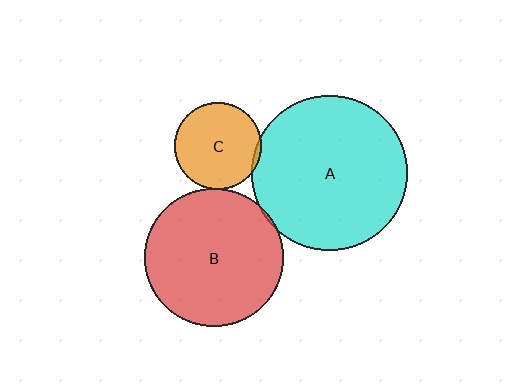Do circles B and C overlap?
Yes.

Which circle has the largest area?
Circle A (cyan).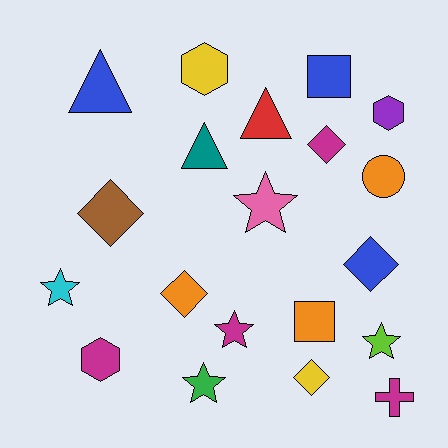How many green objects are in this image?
There is 1 green object.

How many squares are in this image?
There are 2 squares.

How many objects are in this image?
There are 20 objects.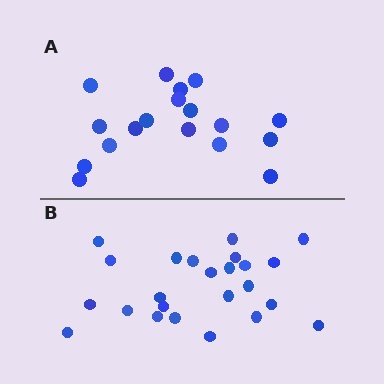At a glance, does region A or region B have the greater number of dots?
Region B (the bottom region) has more dots.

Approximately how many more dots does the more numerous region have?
Region B has about 6 more dots than region A.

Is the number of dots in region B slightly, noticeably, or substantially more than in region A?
Region B has noticeably more, but not dramatically so. The ratio is roughly 1.3 to 1.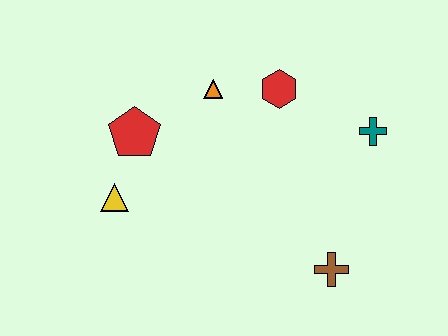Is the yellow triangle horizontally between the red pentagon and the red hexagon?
No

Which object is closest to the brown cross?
The teal cross is closest to the brown cross.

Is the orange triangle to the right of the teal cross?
No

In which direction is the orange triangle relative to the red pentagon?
The orange triangle is to the right of the red pentagon.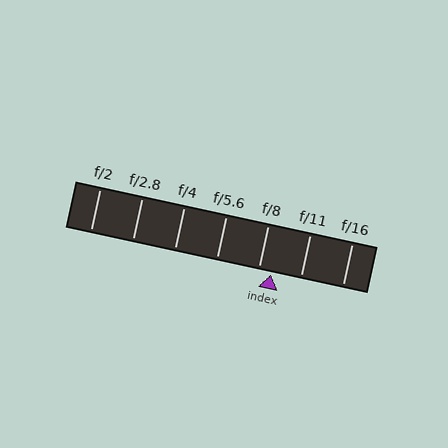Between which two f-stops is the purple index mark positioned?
The index mark is between f/8 and f/11.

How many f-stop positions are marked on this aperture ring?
There are 7 f-stop positions marked.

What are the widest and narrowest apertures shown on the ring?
The widest aperture shown is f/2 and the narrowest is f/16.